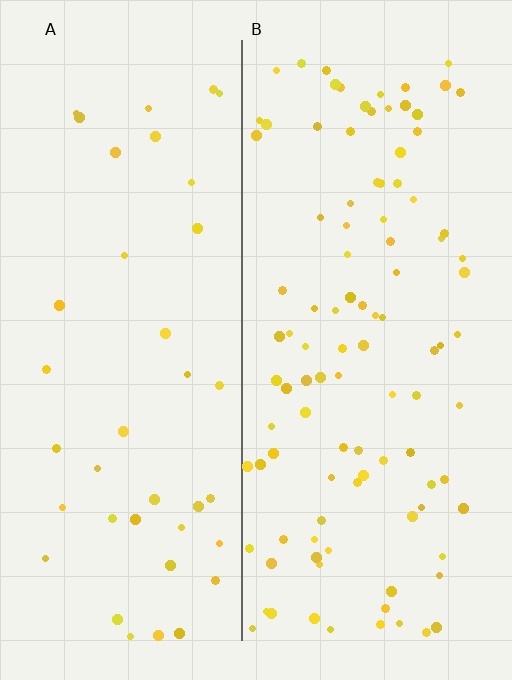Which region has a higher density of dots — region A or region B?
B (the right).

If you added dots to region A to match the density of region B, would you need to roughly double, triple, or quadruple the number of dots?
Approximately triple.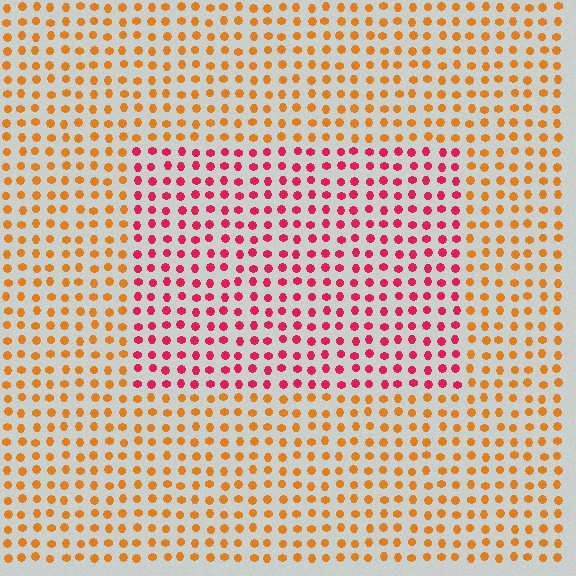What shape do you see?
I see a rectangle.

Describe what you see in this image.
The image is filled with small orange elements in a uniform arrangement. A rectangle-shaped region is visible where the elements are tinted to a slightly different hue, forming a subtle color boundary.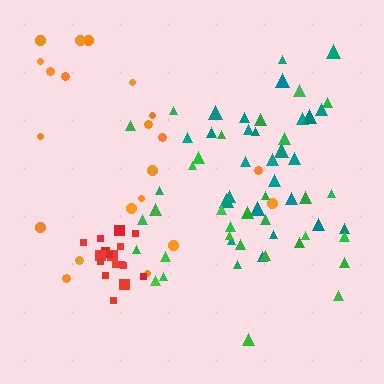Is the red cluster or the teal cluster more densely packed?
Red.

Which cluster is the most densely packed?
Red.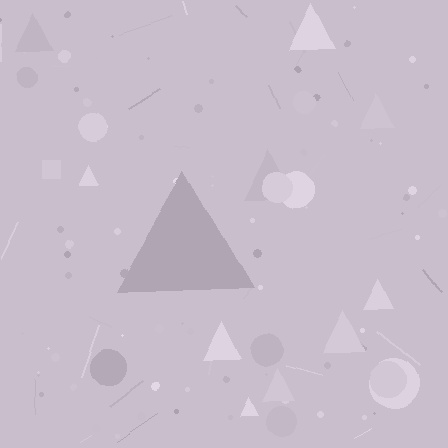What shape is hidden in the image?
A triangle is hidden in the image.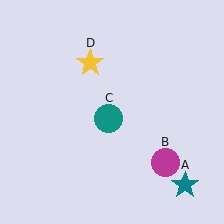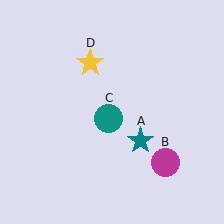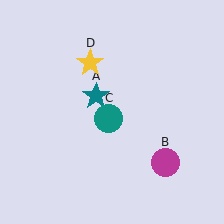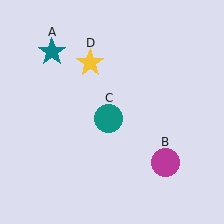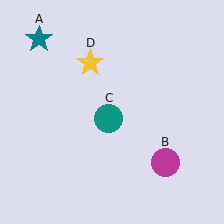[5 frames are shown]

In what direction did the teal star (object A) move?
The teal star (object A) moved up and to the left.